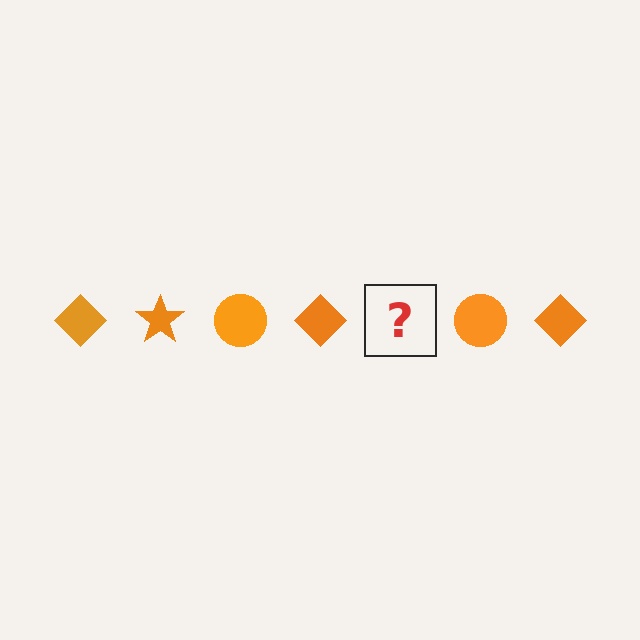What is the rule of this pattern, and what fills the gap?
The rule is that the pattern cycles through diamond, star, circle shapes in orange. The gap should be filled with an orange star.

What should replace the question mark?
The question mark should be replaced with an orange star.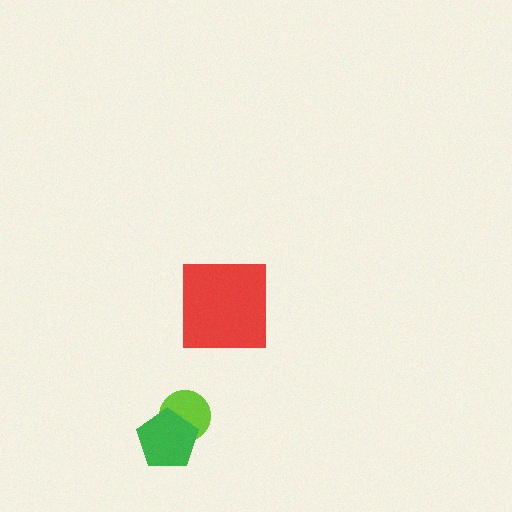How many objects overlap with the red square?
0 objects overlap with the red square.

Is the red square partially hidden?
No, no other shape covers it.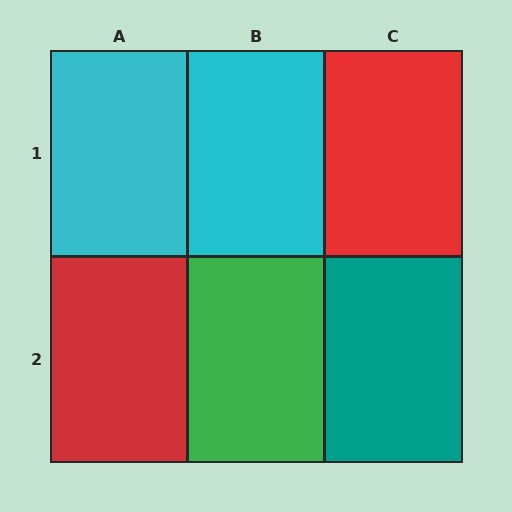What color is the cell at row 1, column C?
Red.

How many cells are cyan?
2 cells are cyan.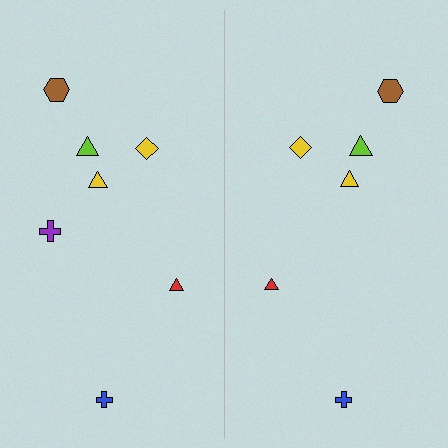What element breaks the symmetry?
A purple cross is missing from the right side.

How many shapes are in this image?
There are 13 shapes in this image.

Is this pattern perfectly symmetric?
No, the pattern is not perfectly symmetric. A purple cross is missing from the right side.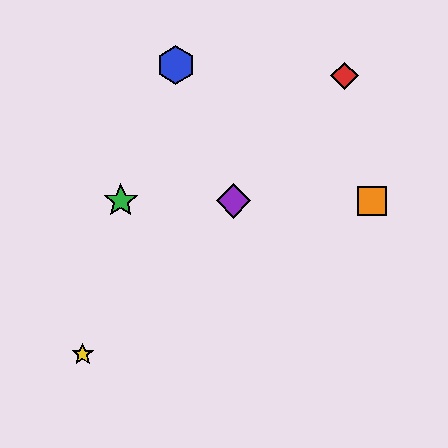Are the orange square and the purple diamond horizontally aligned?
Yes, both are at y≈201.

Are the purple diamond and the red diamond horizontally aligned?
No, the purple diamond is at y≈201 and the red diamond is at y≈76.